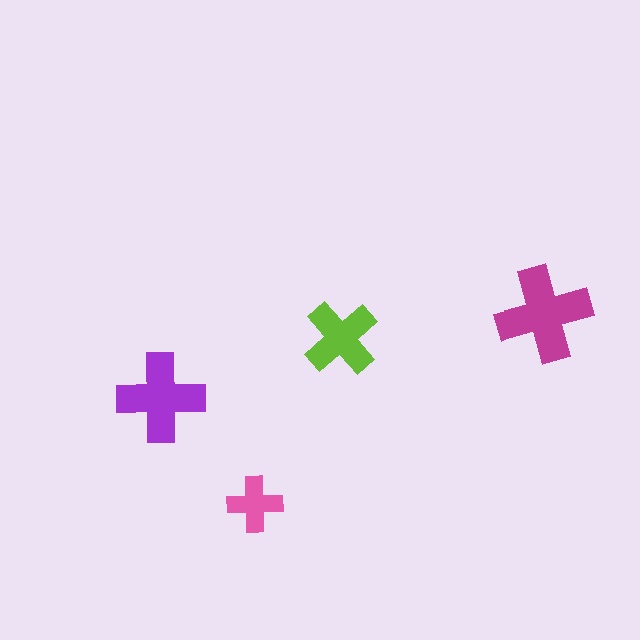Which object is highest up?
The magenta cross is topmost.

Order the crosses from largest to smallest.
the magenta one, the purple one, the lime one, the pink one.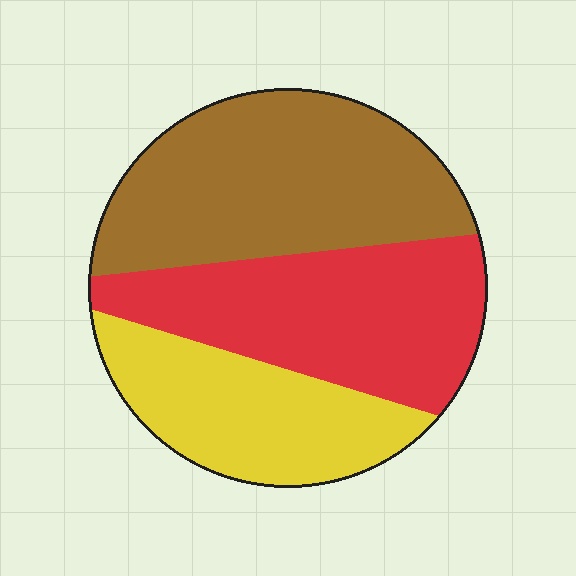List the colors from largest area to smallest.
From largest to smallest: brown, red, yellow.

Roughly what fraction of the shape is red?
Red covers around 35% of the shape.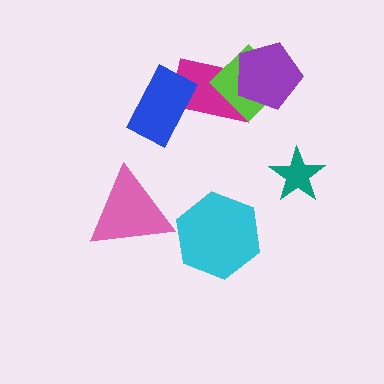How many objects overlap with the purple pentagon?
2 objects overlap with the purple pentagon.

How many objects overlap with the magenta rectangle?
3 objects overlap with the magenta rectangle.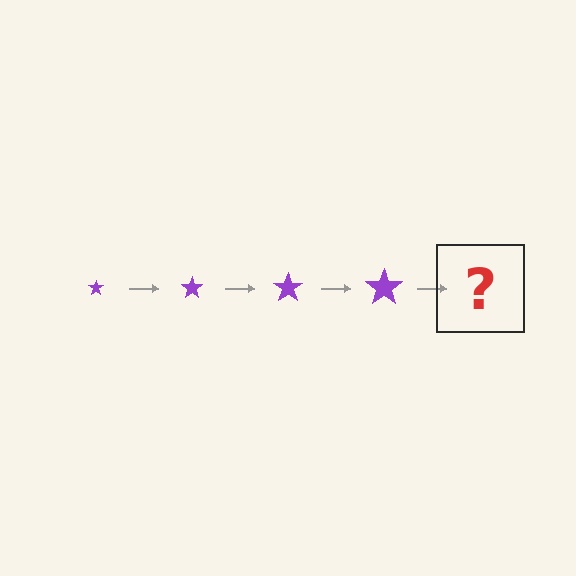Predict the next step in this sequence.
The next step is a purple star, larger than the previous one.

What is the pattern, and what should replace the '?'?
The pattern is that the star gets progressively larger each step. The '?' should be a purple star, larger than the previous one.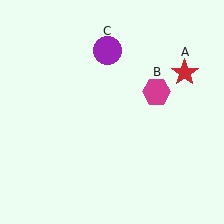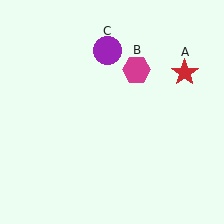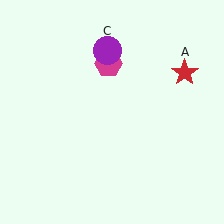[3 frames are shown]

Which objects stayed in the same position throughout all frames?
Red star (object A) and purple circle (object C) remained stationary.